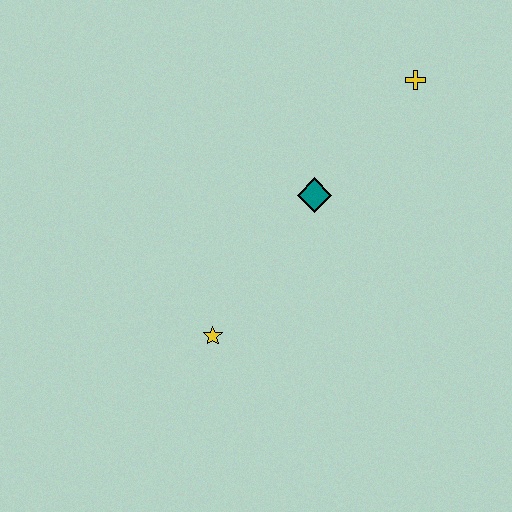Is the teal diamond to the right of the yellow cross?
No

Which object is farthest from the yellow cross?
The yellow star is farthest from the yellow cross.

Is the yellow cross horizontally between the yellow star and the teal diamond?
No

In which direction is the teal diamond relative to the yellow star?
The teal diamond is above the yellow star.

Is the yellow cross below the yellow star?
No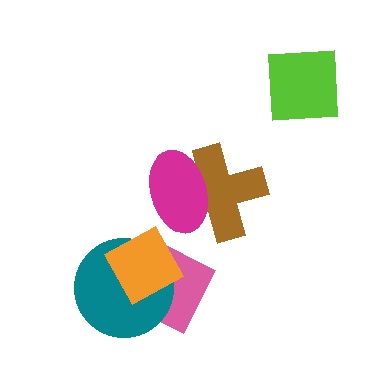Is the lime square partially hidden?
No, no other shape covers it.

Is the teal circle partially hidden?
Yes, it is partially covered by another shape.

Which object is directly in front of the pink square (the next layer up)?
The teal circle is directly in front of the pink square.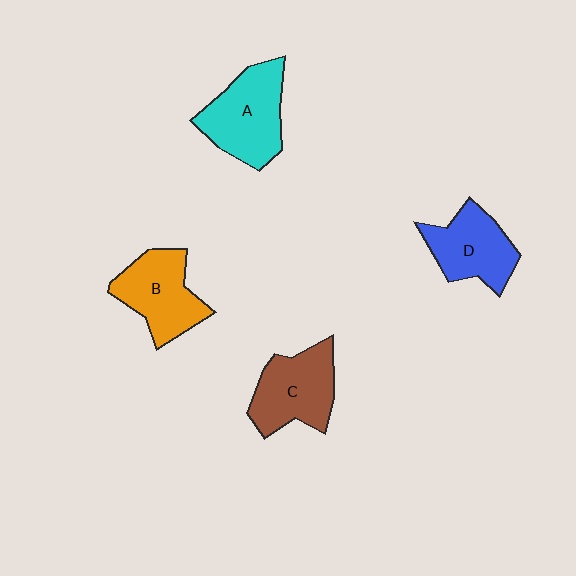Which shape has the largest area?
Shape A (cyan).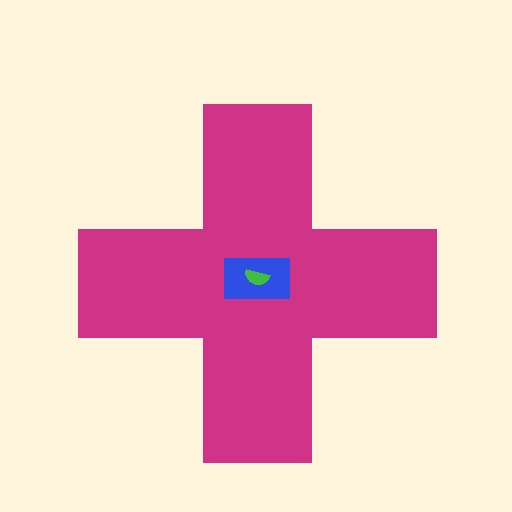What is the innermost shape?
The green semicircle.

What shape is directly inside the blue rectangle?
The green semicircle.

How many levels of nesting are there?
3.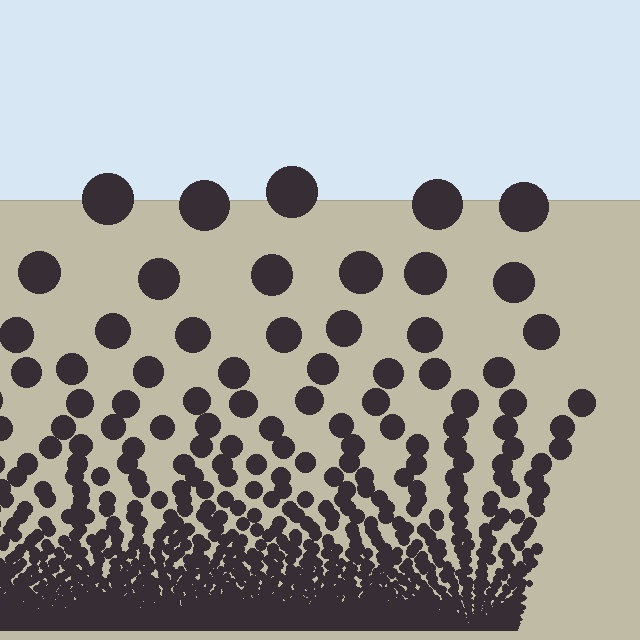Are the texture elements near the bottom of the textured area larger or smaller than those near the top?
Smaller. The gradient is inverted — elements near the bottom are smaller and denser.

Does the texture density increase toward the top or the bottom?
Density increases toward the bottom.